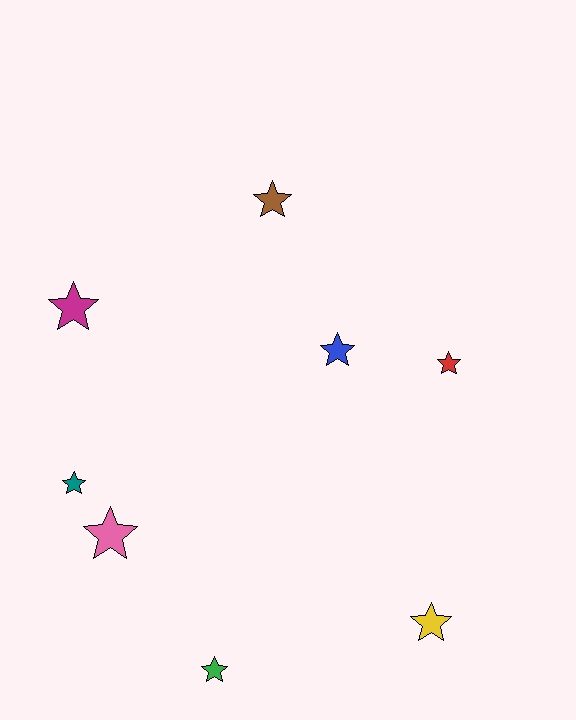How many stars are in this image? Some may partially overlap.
There are 8 stars.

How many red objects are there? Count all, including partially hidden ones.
There is 1 red object.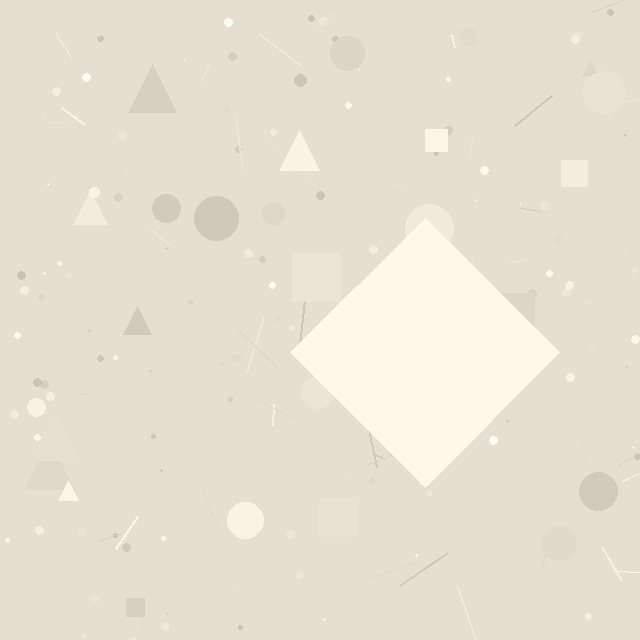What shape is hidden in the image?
A diamond is hidden in the image.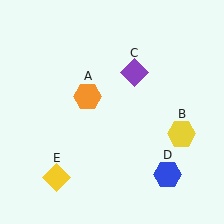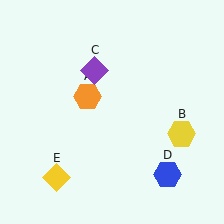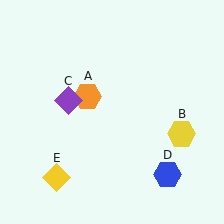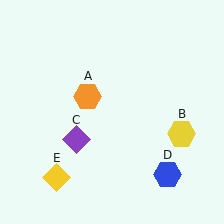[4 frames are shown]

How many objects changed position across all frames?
1 object changed position: purple diamond (object C).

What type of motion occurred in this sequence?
The purple diamond (object C) rotated counterclockwise around the center of the scene.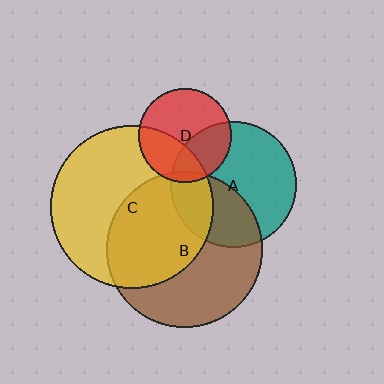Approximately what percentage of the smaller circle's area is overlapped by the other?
Approximately 20%.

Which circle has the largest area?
Circle C (yellow).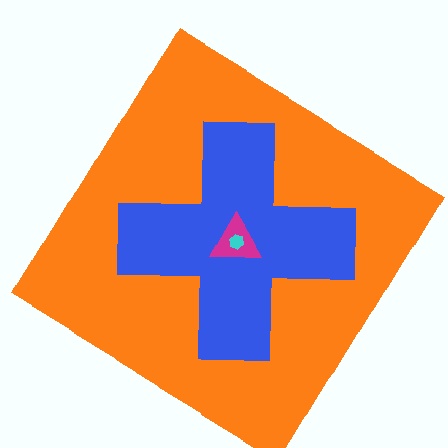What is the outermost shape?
The orange diamond.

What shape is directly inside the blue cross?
The magenta triangle.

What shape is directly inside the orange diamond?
The blue cross.